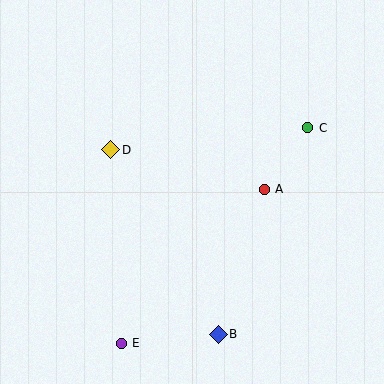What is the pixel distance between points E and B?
The distance between E and B is 97 pixels.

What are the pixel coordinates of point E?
Point E is at (121, 343).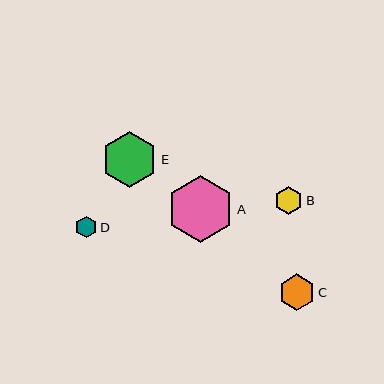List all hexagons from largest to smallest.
From largest to smallest: A, E, C, B, D.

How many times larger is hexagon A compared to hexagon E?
Hexagon A is approximately 1.2 times the size of hexagon E.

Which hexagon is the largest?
Hexagon A is the largest with a size of approximately 66 pixels.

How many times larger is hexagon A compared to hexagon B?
Hexagon A is approximately 2.3 times the size of hexagon B.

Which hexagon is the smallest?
Hexagon D is the smallest with a size of approximately 22 pixels.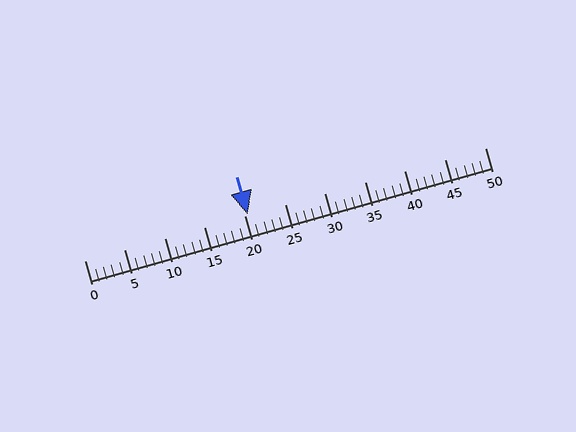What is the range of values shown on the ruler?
The ruler shows values from 0 to 50.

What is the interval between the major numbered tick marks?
The major tick marks are spaced 5 units apart.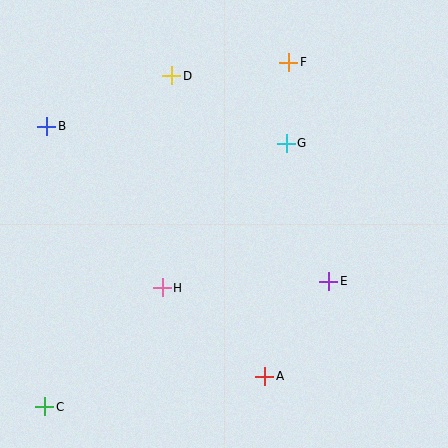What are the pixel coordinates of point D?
Point D is at (172, 76).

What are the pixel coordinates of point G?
Point G is at (286, 143).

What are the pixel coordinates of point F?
Point F is at (289, 62).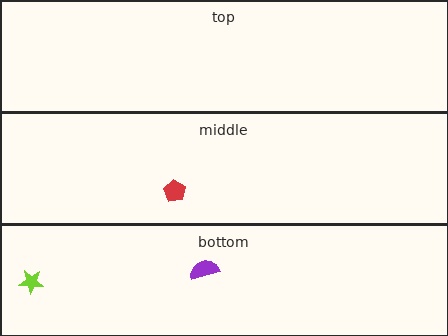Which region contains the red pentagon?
The middle region.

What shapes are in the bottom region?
The purple semicircle, the lime star.